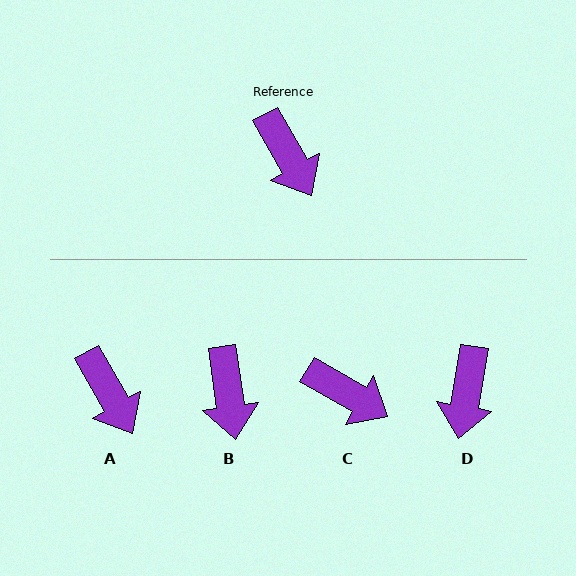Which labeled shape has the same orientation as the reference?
A.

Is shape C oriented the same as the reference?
No, it is off by about 30 degrees.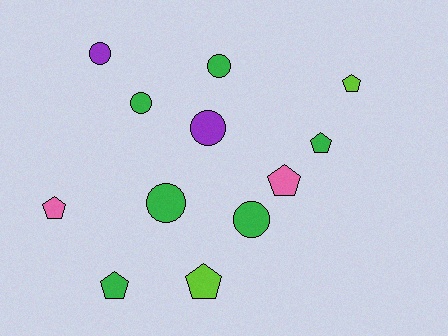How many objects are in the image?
There are 12 objects.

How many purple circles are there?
There are 2 purple circles.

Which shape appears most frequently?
Pentagon, with 6 objects.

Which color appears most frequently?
Green, with 6 objects.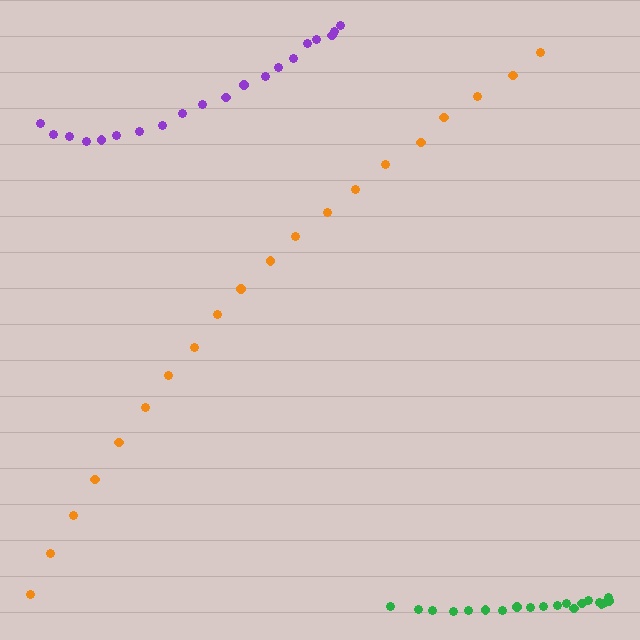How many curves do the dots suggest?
There are 3 distinct paths.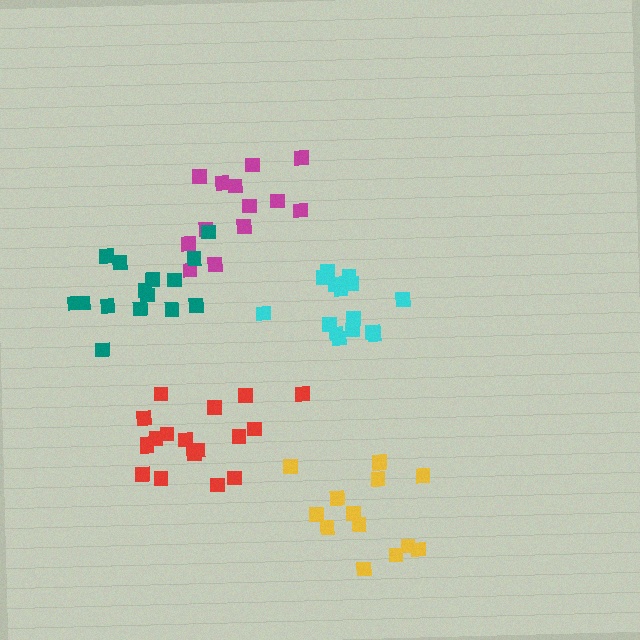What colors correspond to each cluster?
The clusters are colored: magenta, red, cyan, yellow, teal.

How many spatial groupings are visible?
There are 5 spatial groupings.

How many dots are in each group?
Group 1: 13 dots, Group 2: 18 dots, Group 3: 15 dots, Group 4: 14 dots, Group 5: 16 dots (76 total).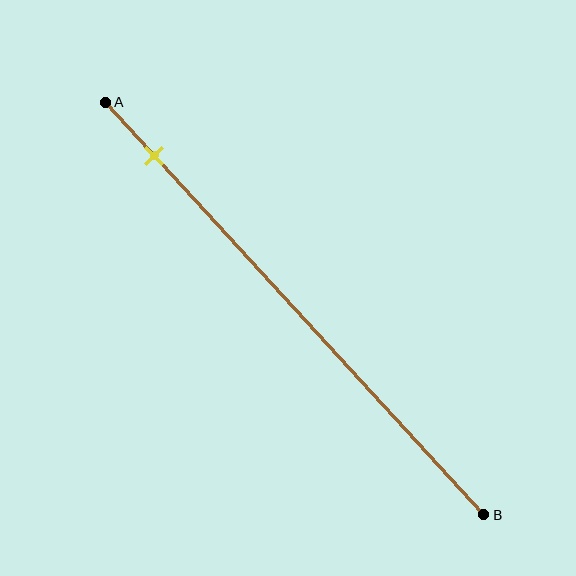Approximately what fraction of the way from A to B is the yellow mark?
The yellow mark is approximately 15% of the way from A to B.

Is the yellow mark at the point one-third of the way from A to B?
No, the mark is at about 15% from A, not at the 33% one-third point.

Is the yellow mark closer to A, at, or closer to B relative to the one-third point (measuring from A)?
The yellow mark is closer to point A than the one-third point of segment AB.